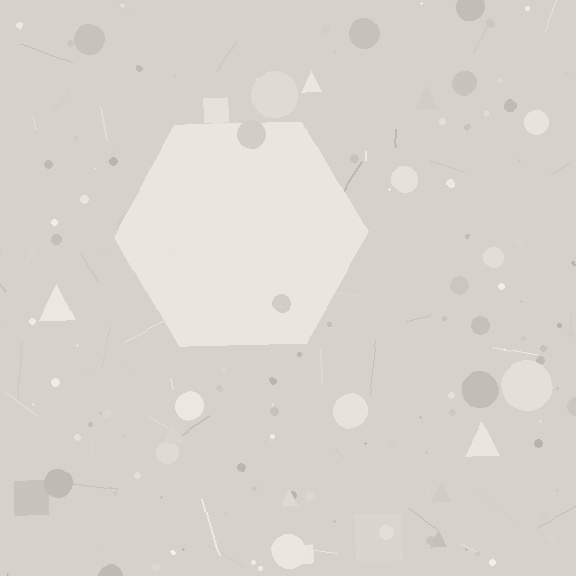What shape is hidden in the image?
A hexagon is hidden in the image.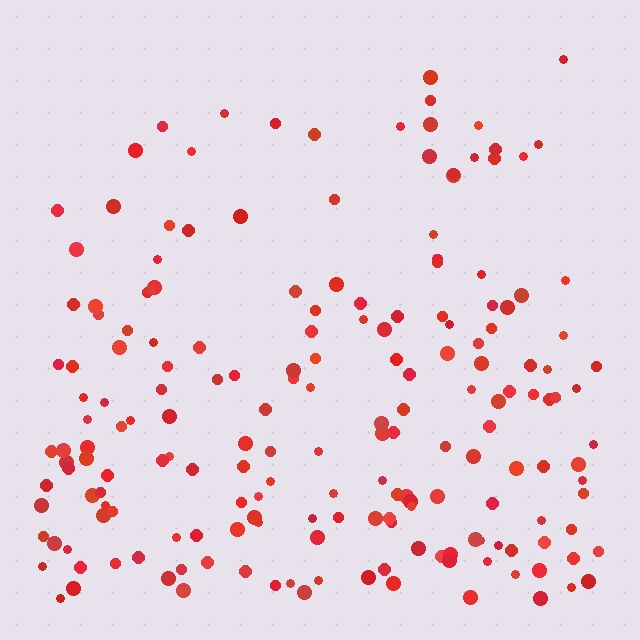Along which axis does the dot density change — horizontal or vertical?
Vertical.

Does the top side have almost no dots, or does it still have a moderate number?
Still a moderate number, just noticeably fewer than the bottom.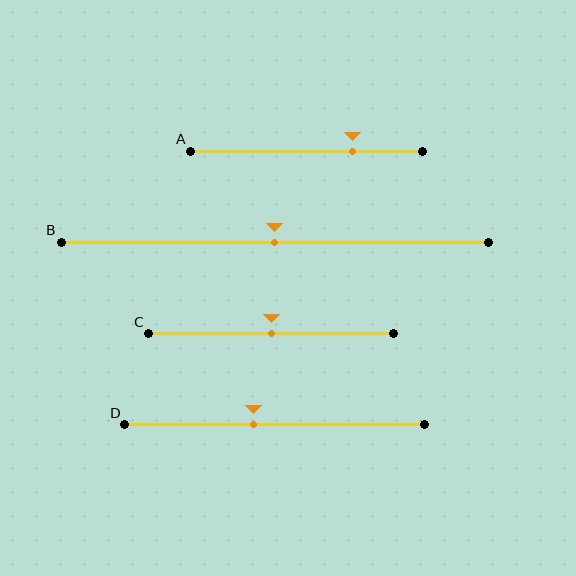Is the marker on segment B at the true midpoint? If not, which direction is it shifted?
Yes, the marker on segment B is at the true midpoint.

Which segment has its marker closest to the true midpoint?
Segment B has its marker closest to the true midpoint.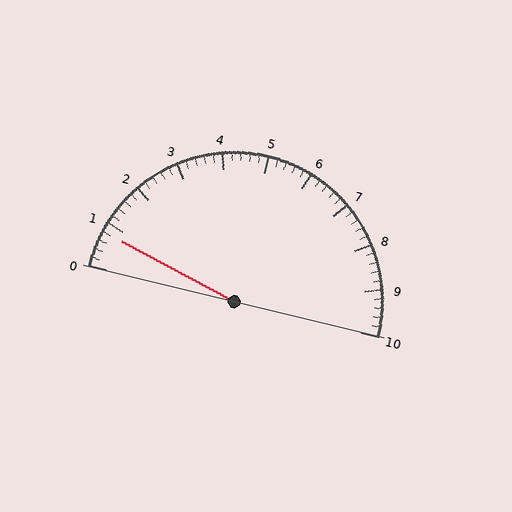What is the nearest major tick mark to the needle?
The nearest major tick mark is 1.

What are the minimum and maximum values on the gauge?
The gauge ranges from 0 to 10.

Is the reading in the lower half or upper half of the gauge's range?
The reading is in the lower half of the range (0 to 10).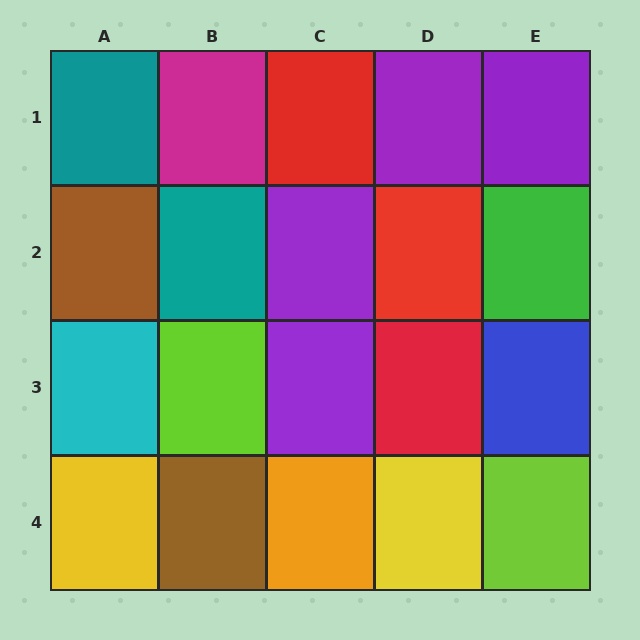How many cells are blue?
1 cell is blue.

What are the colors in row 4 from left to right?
Yellow, brown, orange, yellow, lime.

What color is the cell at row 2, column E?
Green.